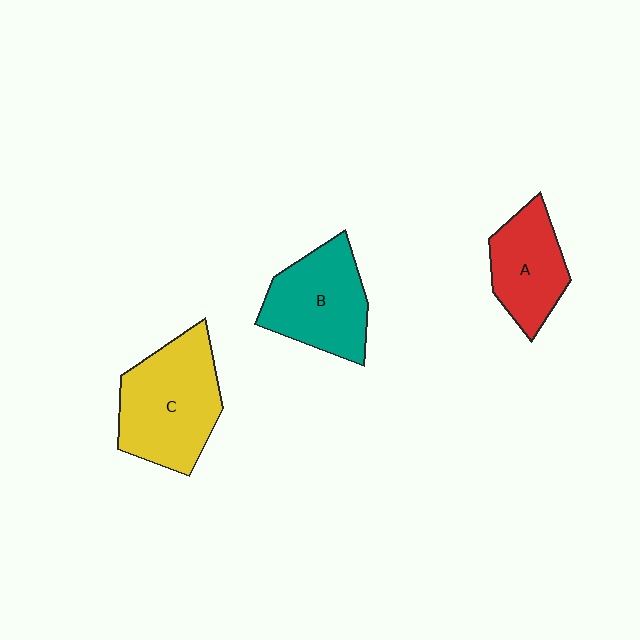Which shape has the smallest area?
Shape A (red).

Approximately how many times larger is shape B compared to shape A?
Approximately 1.3 times.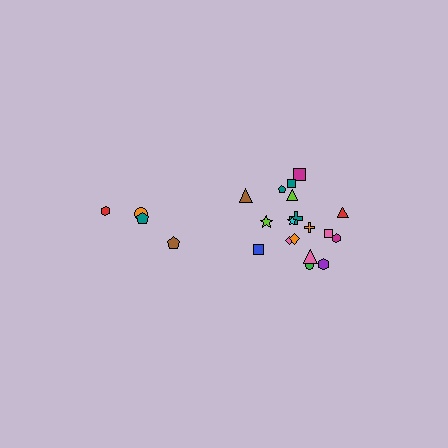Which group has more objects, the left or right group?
The right group.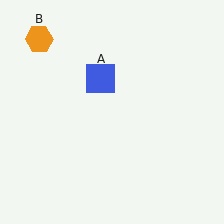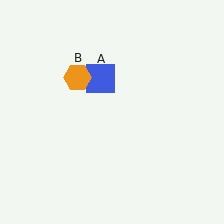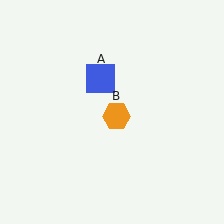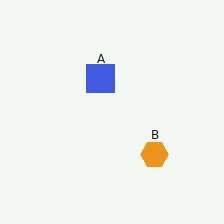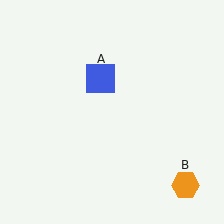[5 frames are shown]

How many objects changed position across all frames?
1 object changed position: orange hexagon (object B).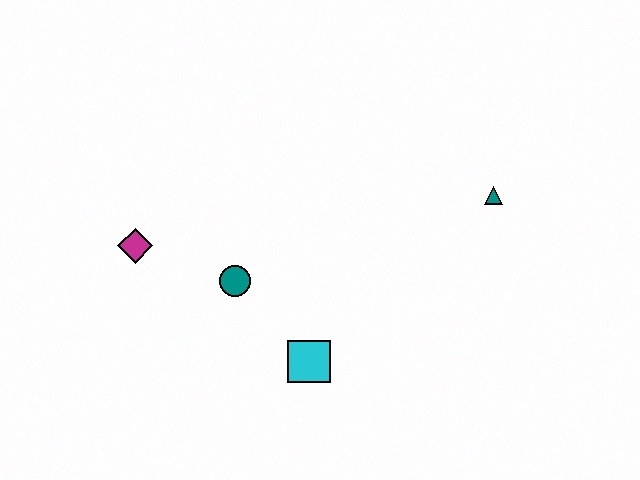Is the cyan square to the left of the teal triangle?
Yes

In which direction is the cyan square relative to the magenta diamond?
The cyan square is to the right of the magenta diamond.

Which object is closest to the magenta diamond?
The teal circle is closest to the magenta diamond.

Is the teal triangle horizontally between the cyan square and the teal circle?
No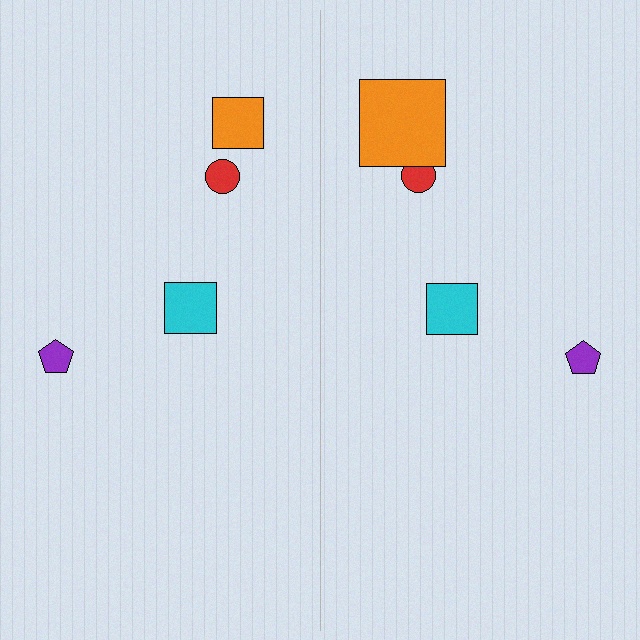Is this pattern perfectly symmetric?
No, the pattern is not perfectly symmetric. The orange square on the right side has a different size than its mirror counterpart.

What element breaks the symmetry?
The orange square on the right side has a different size than its mirror counterpart.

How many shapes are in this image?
There are 8 shapes in this image.